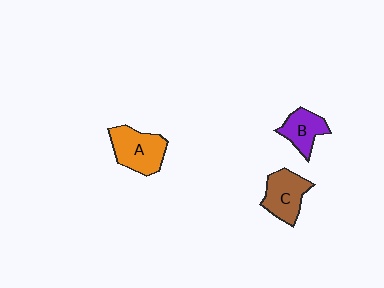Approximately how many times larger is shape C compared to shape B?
Approximately 1.3 times.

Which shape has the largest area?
Shape A (orange).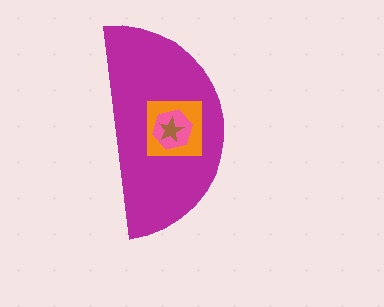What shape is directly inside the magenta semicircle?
The orange square.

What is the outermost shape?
The magenta semicircle.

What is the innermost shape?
The brown star.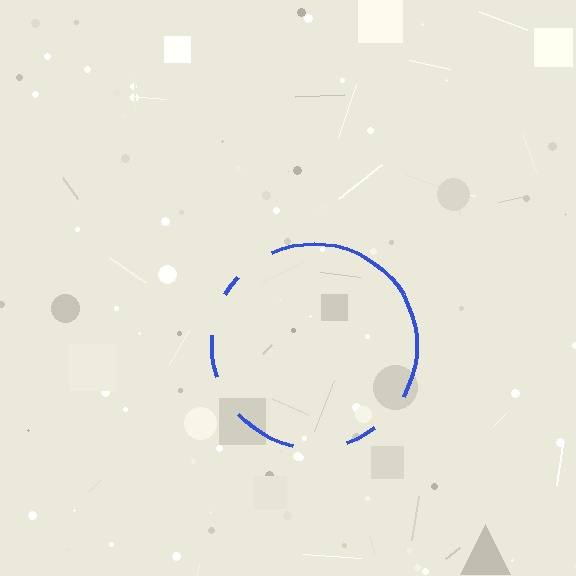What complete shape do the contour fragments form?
The contour fragments form a circle.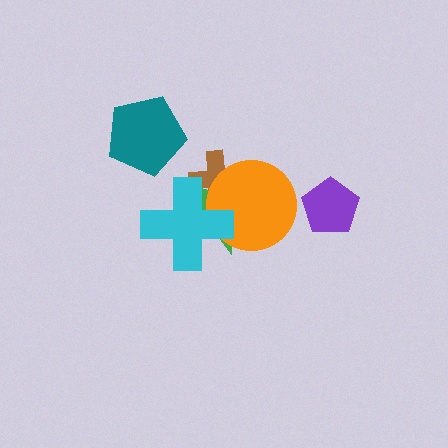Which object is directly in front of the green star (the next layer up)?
The brown cross is directly in front of the green star.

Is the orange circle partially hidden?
Yes, it is partially covered by another shape.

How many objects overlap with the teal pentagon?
0 objects overlap with the teal pentagon.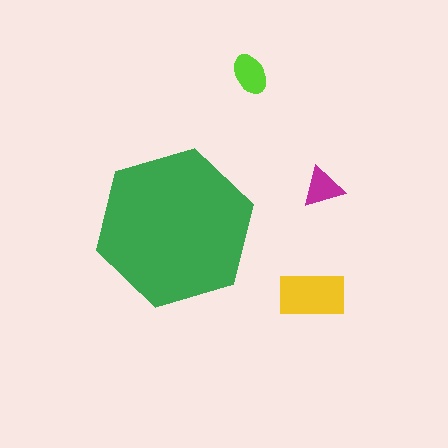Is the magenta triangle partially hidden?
No, the magenta triangle is fully visible.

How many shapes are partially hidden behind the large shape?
0 shapes are partially hidden.